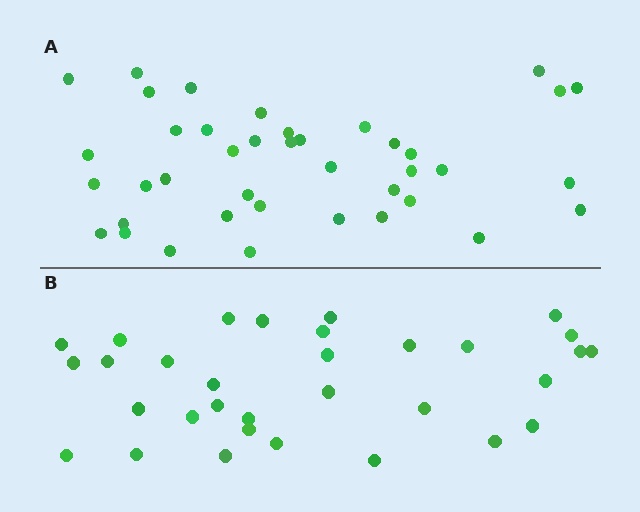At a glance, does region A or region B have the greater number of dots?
Region A (the top region) has more dots.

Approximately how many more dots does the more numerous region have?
Region A has roughly 8 or so more dots than region B.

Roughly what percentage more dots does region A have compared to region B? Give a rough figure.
About 25% more.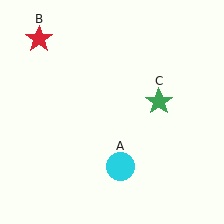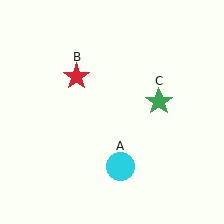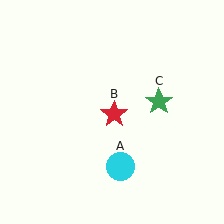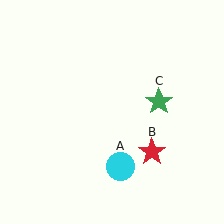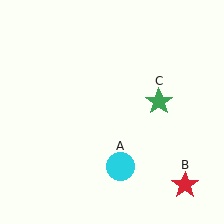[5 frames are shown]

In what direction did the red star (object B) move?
The red star (object B) moved down and to the right.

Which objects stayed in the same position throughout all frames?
Cyan circle (object A) and green star (object C) remained stationary.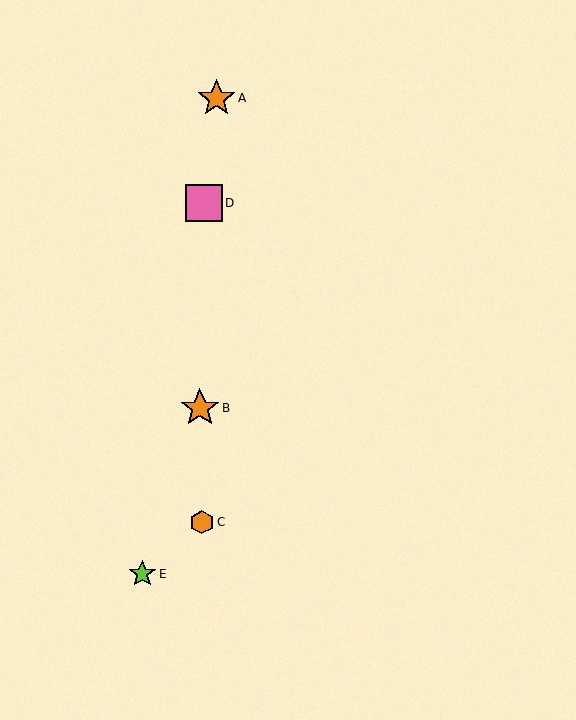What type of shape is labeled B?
Shape B is an orange star.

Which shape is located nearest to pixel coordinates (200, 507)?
The orange hexagon (labeled C) at (202, 522) is nearest to that location.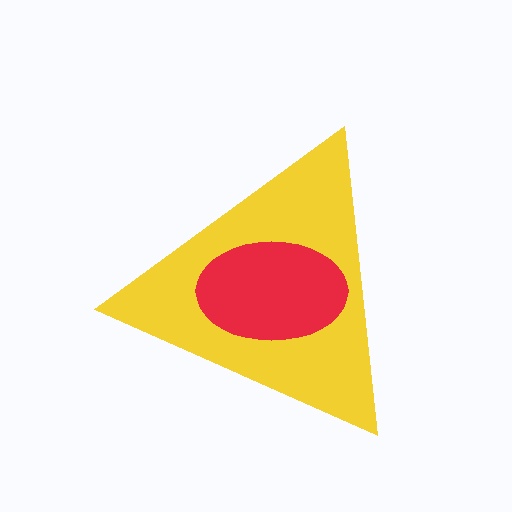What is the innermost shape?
The red ellipse.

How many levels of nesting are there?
2.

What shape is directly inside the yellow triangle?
The red ellipse.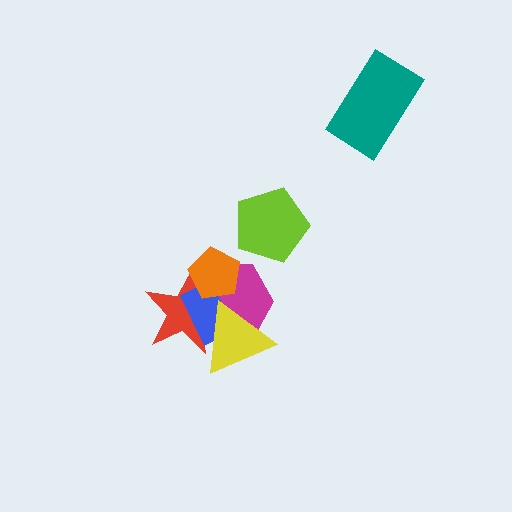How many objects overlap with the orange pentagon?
3 objects overlap with the orange pentagon.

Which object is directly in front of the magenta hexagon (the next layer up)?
The blue rectangle is directly in front of the magenta hexagon.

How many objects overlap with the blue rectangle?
4 objects overlap with the blue rectangle.